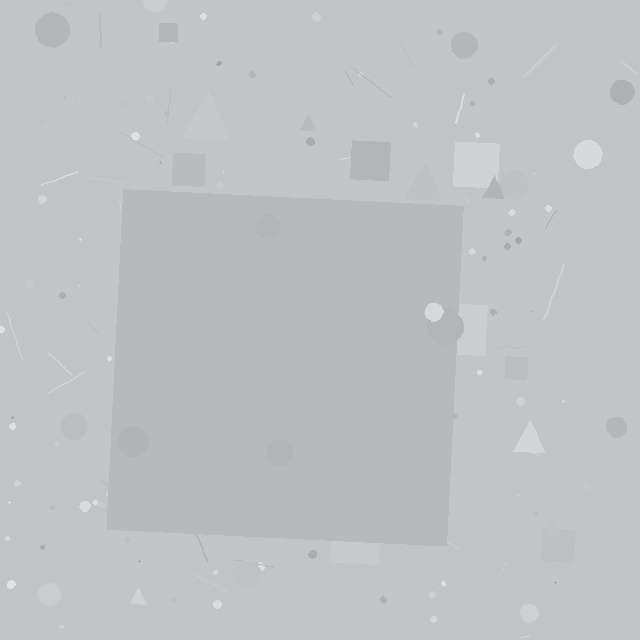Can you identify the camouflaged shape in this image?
The camouflaged shape is a square.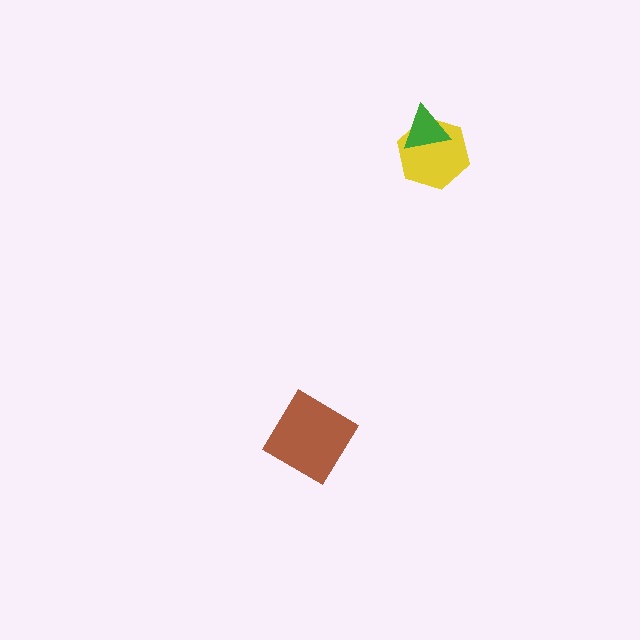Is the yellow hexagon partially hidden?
Yes, it is partially covered by another shape.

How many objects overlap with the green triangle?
1 object overlaps with the green triangle.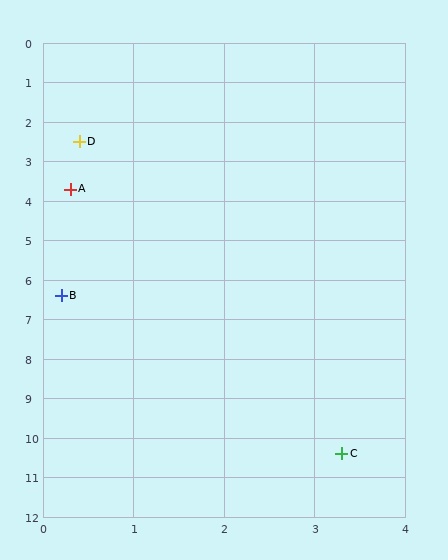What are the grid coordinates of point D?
Point D is at approximately (0.4, 2.5).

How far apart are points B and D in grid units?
Points B and D are about 3.9 grid units apart.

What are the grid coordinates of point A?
Point A is at approximately (0.3, 3.7).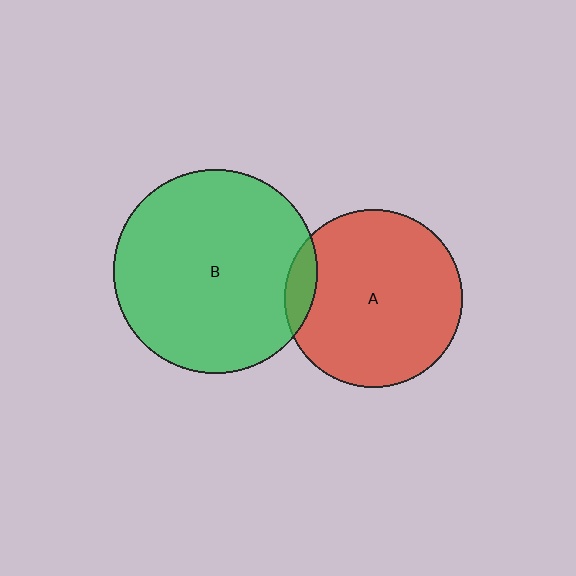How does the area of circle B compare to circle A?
Approximately 1.3 times.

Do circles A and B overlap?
Yes.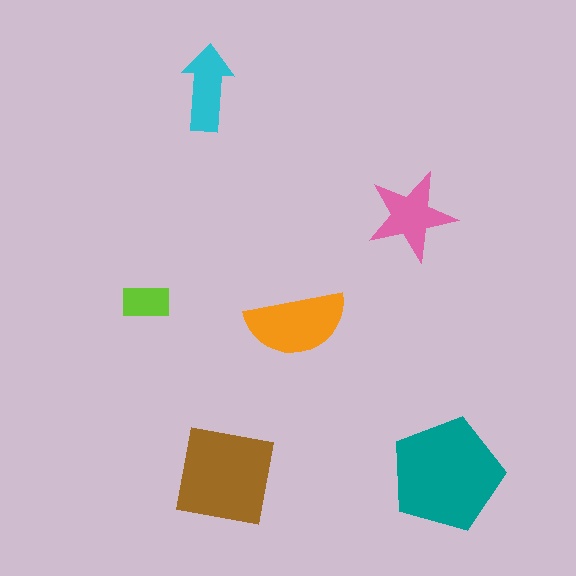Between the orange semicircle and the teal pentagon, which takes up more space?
The teal pentagon.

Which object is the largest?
The teal pentagon.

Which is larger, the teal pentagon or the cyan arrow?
The teal pentagon.